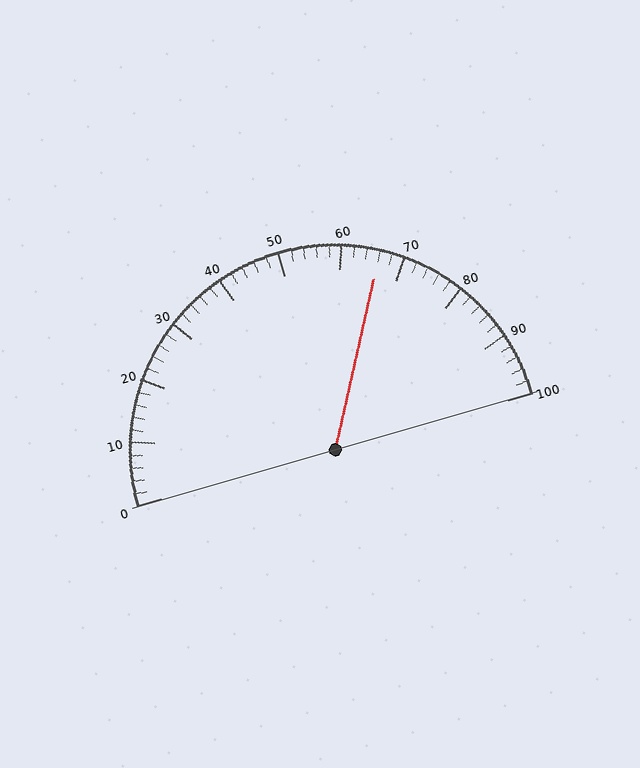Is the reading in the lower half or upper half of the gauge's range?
The reading is in the upper half of the range (0 to 100).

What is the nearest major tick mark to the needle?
The nearest major tick mark is 70.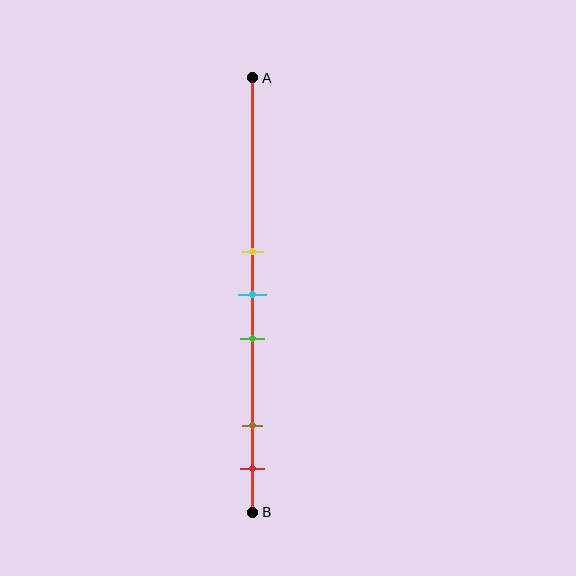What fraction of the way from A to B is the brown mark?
The brown mark is approximately 80% (0.8) of the way from A to B.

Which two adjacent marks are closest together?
The yellow and cyan marks are the closest adjacent pair.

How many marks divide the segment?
There are 5 marks dividing the segment.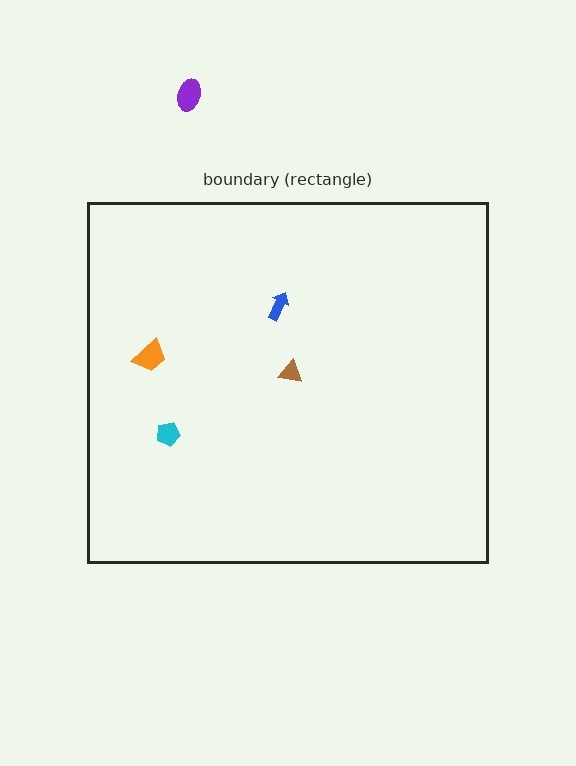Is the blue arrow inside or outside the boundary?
Inside.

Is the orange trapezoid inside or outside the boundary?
Inside.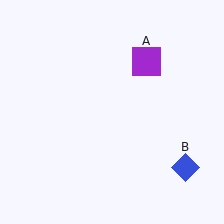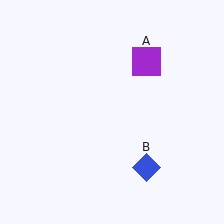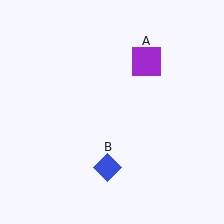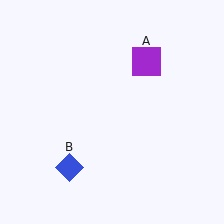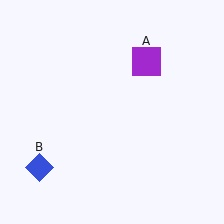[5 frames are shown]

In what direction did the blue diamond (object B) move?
The blue diamond (object B) moved left.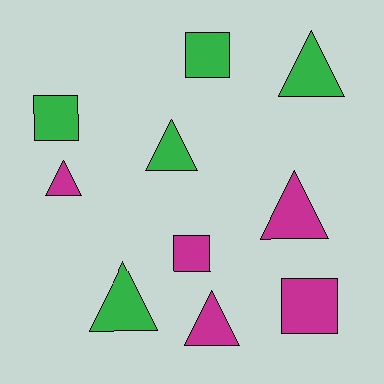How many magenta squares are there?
There are 2 magenta squares.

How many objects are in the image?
There are 10 objects.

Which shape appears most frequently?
Triangle, with 6 objects.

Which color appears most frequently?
Magenta, with 5 objects.